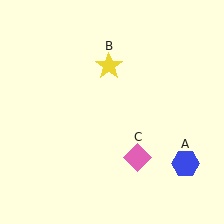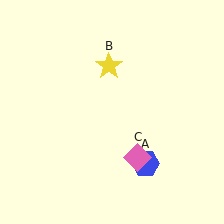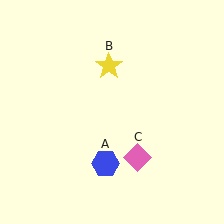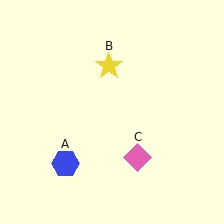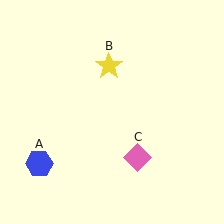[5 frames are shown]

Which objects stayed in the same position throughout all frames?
Yellow star (object B) and pink diamond (object C) remained stationary.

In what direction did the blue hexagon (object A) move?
The blue hexagon (object A) moved left.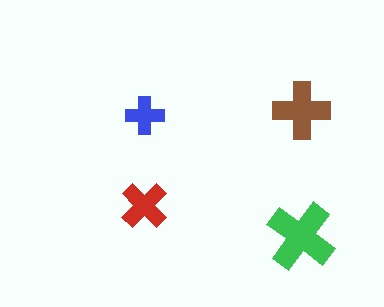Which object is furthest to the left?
The red cross is leftmost.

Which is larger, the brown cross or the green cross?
The green one.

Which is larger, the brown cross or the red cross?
The brown one.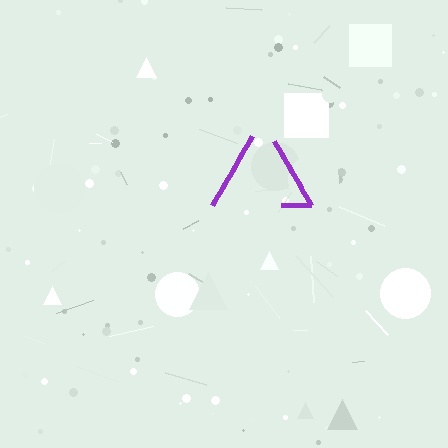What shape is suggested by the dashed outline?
The dashed outline suggests a triangle.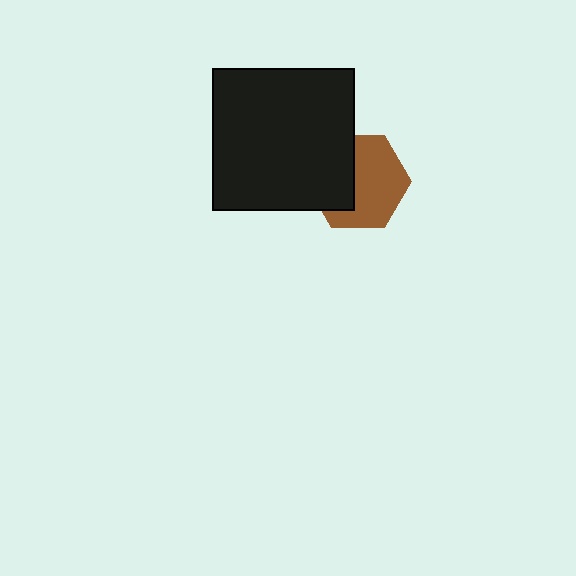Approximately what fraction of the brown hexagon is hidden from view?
Roughly 41% of the brown hexagon is hidden behind the black square.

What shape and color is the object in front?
The object in front is a black square.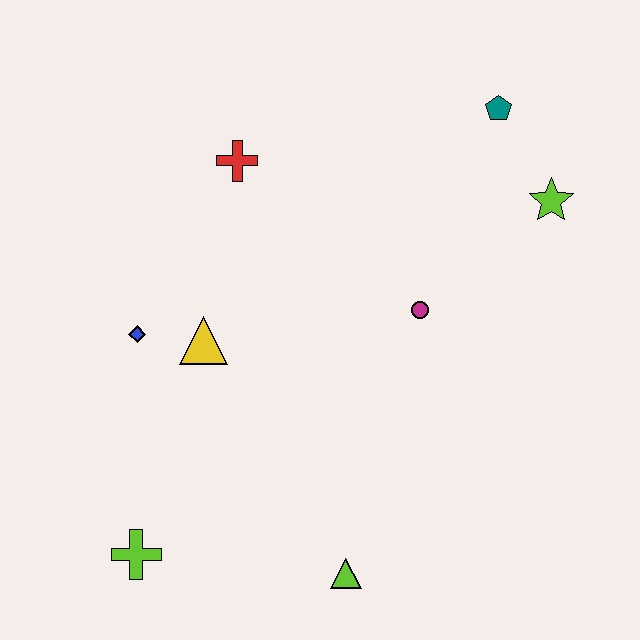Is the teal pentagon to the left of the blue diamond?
No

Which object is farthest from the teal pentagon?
The lime cross is farthest from the teal pentagon.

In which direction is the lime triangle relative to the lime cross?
The lime triangle is to the right of the lime cross.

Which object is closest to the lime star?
The teal pentagon is closest to the lime star.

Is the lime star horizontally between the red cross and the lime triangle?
No